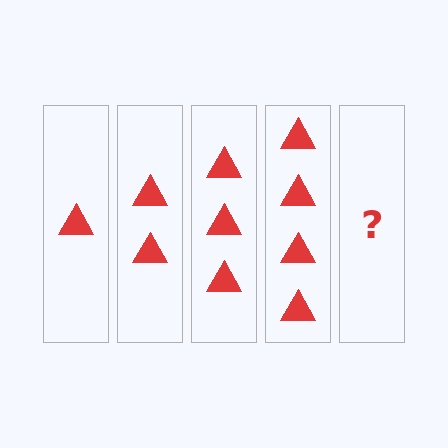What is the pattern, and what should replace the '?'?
The pattern is that each step adds one more triangle. The '?' should be 5 triangles.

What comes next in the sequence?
The next element should be 5 triangles.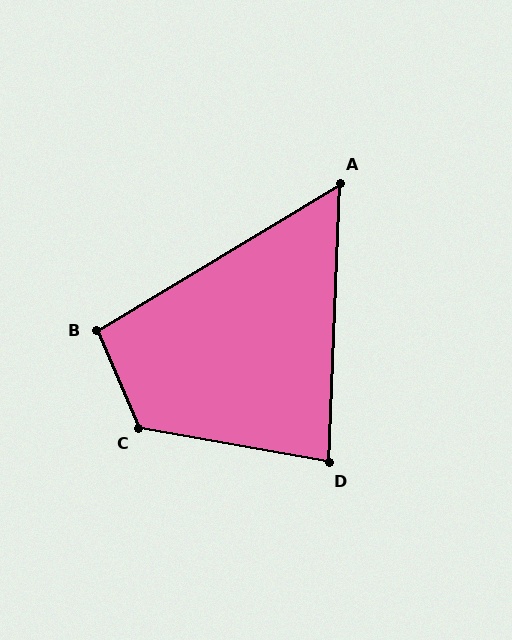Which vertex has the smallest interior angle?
A, at approximately 57 degrees.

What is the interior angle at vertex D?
Approximately 82 degrees (acute).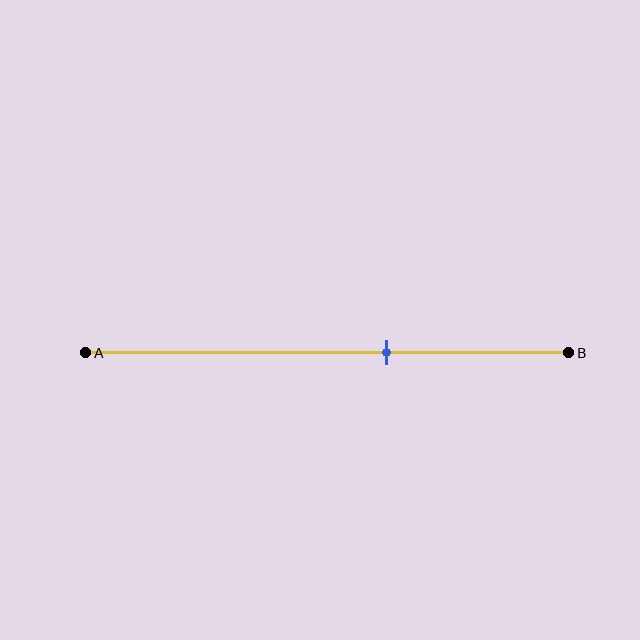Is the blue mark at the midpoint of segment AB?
No, the mark is at about 60% from A, not at the 50% midpoint.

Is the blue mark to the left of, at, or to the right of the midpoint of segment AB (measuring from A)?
The blue mark is to the right of the midpoint of segment AB.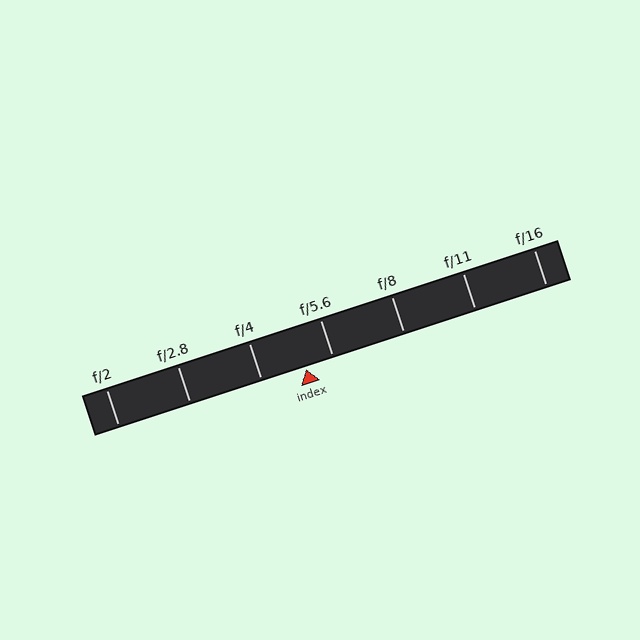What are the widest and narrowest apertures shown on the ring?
The widest aperture shown is f/2 and the narrowest is f/16.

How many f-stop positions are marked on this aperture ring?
There are 7 f-stop positions marked.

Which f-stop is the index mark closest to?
The index mark is closest to f/5.6.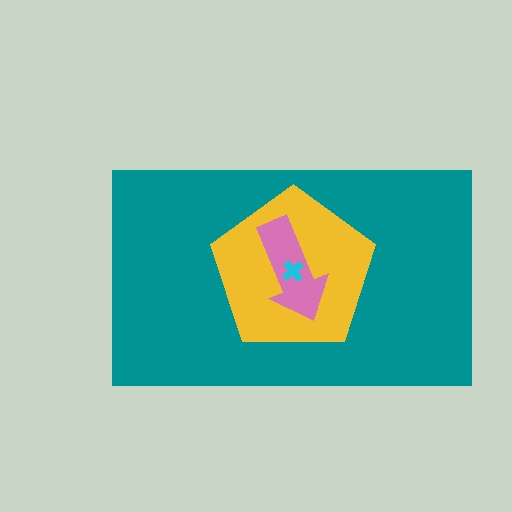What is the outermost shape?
The teal rectangle.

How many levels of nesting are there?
4.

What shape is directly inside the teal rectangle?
The yellow pentagon.